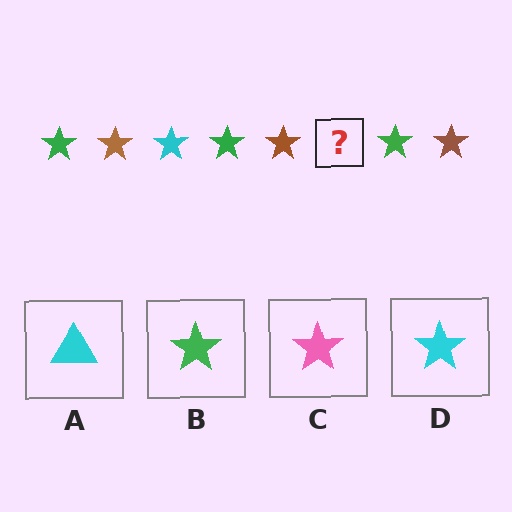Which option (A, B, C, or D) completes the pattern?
D.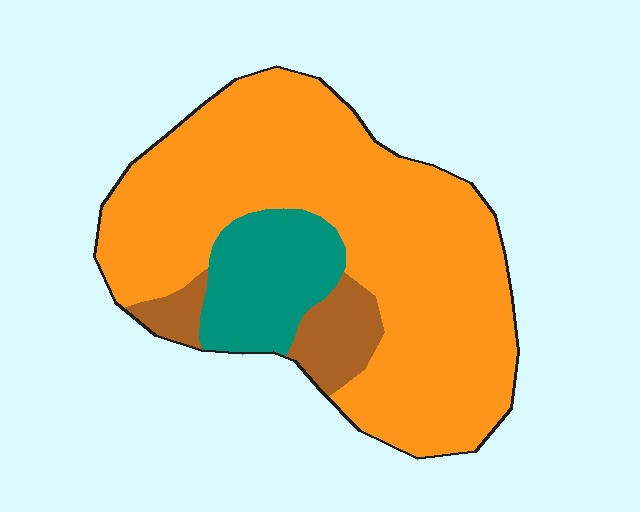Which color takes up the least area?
Brown, at roughly 10%.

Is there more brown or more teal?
Teal.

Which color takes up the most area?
Orange, at roughly 75%.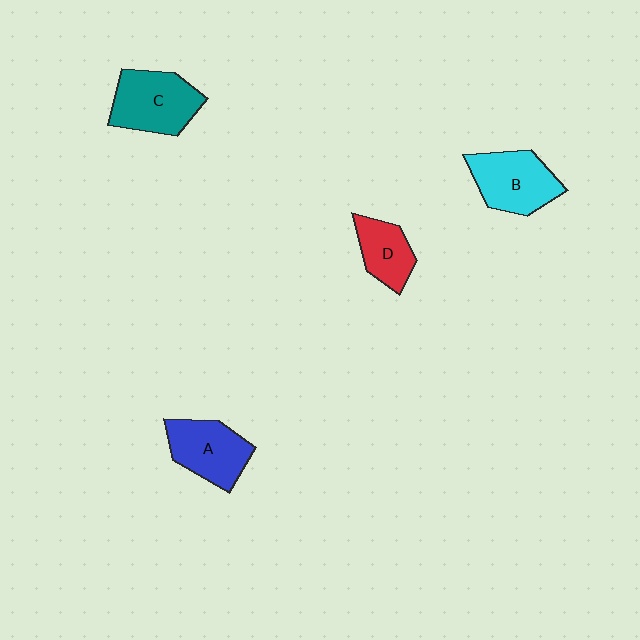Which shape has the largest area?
Shape C (teal).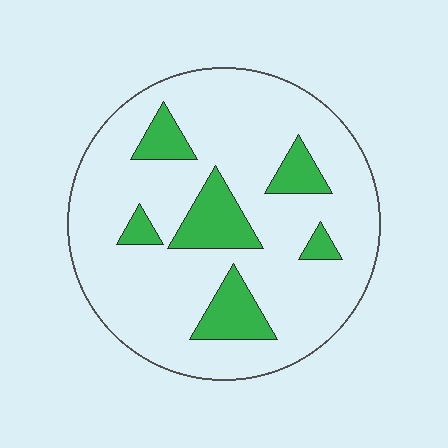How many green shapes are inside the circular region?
6.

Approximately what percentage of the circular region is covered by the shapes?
Approximately 20%.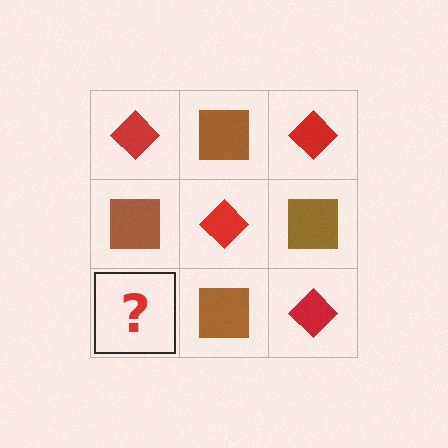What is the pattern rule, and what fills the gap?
The rule is that it alternates red diamond and brown square in a checkerboard pattern. The gap should be filled with a red diamond.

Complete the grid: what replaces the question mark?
The question mark should be replaced with a red diamond.